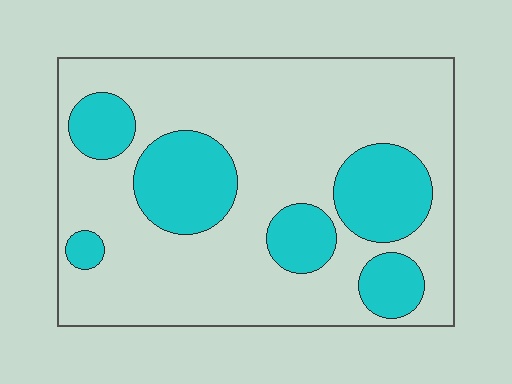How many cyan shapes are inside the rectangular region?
6.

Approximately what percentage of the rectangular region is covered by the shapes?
Approximately 25%.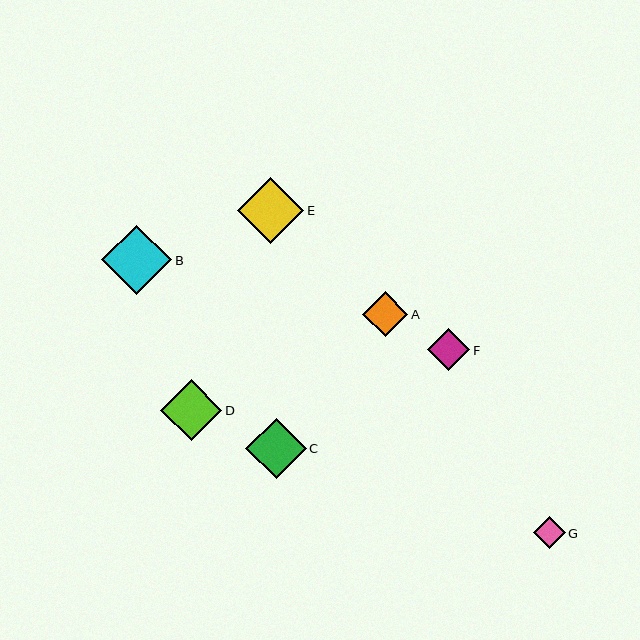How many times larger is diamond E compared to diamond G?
Diamond E is approximately 2.1 times the size of diamond G.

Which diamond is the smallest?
Diamond G is the smallest with a size of approximately 32 pixels.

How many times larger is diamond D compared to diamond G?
Diamond D is approximately 1.9 times the size of diamond G.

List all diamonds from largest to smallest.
From largest to smallest: B, E, D, C, A, F, G.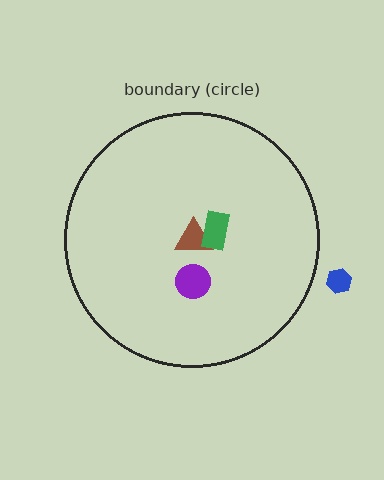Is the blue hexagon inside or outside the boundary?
Outside.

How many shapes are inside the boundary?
3 inside, 1 outside.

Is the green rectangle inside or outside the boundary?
Inside.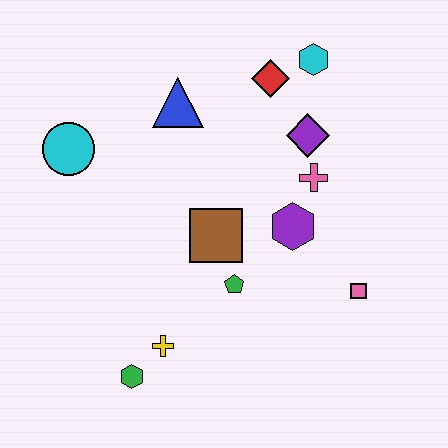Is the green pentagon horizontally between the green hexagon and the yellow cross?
No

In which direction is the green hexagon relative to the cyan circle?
The green hexagon is below the cyan circle.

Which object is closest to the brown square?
The green pentagon is closest to the brown square.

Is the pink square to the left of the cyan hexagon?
No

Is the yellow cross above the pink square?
No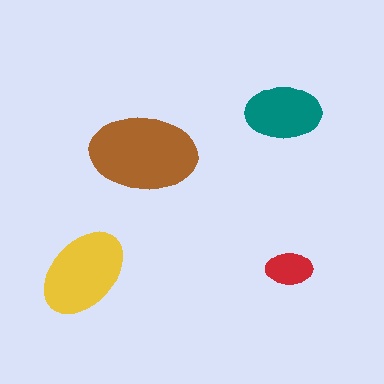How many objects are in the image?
There are 4 objects in the image.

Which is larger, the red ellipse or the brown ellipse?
The brown one.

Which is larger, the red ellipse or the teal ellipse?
The teal one.